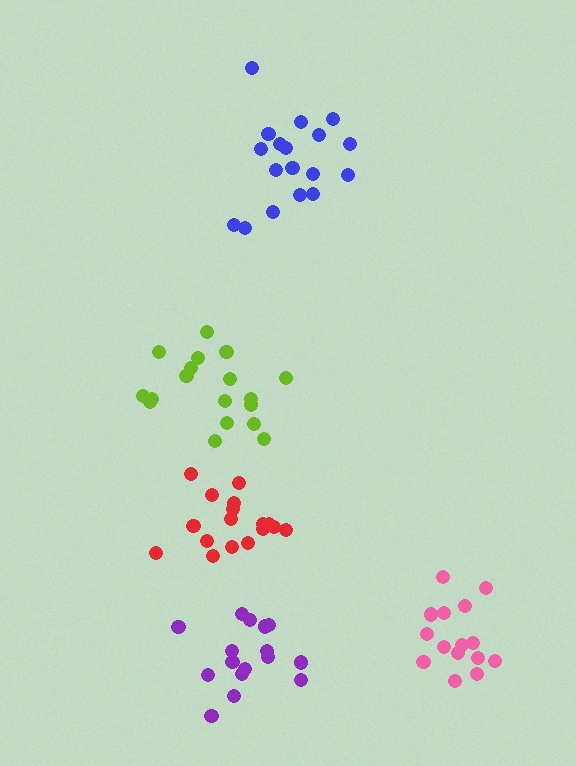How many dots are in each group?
Group 1: 16 dots, Group 2: 18 dots, Group 3: 15 dots, Group 4: 17 dots, Group 5: 18 dots (84 total).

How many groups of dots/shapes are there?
There are 5 groups.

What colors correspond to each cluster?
The clusters are colored: purple, lime, pink, red, blue.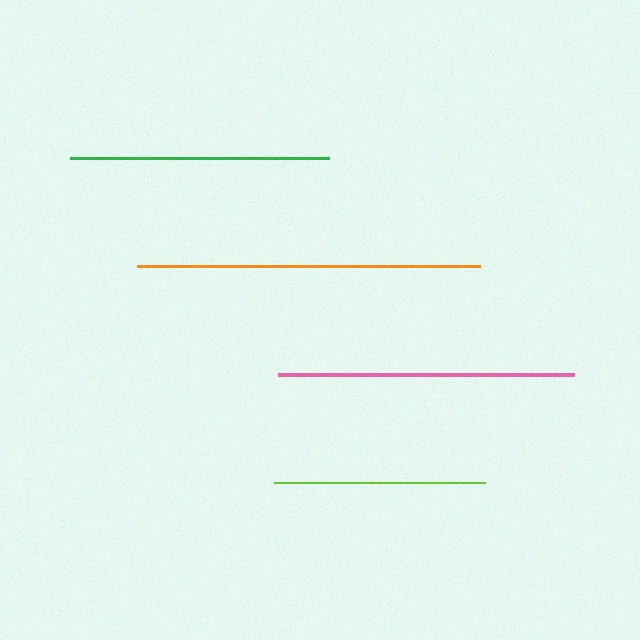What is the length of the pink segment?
The pink segment is approximately 296 pixels long.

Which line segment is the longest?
The orange line is the longest at approximately 343 pixels.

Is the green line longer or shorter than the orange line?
The orange line is longer than the green line.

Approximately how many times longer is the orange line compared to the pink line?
The orange line is approximately 1.2 times the length of the pink line.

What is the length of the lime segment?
The lime segment is approximately 211 pixels long.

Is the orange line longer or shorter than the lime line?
The orange line is longer than the lime line.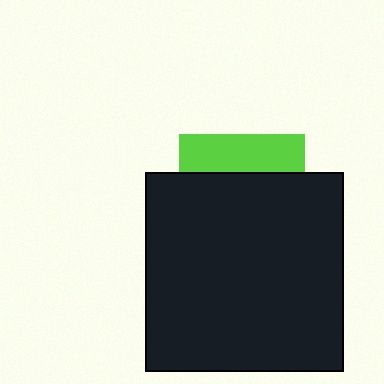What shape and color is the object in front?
The object in front is a black square.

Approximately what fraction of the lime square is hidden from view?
Roughly 70% of the lime square is hidden behind the black square.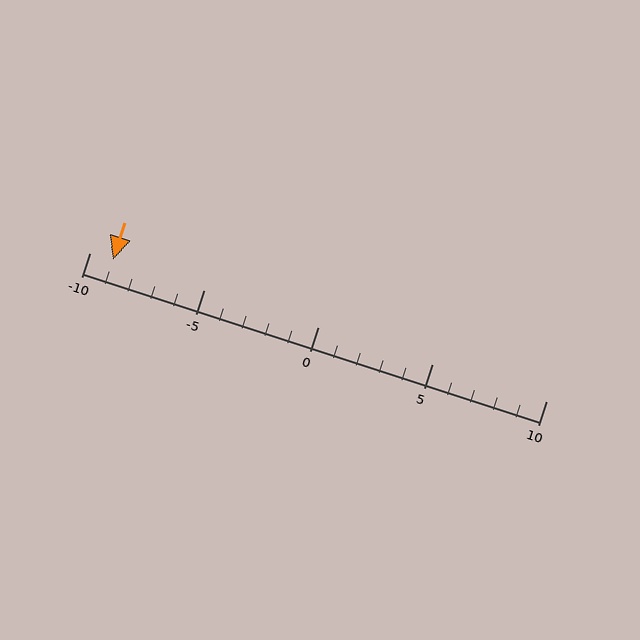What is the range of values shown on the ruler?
The ruler shows values from -10 to 10.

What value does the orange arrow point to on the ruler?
The orange arrow points to approximately -9.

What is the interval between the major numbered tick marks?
The major tick marks are spaced 5 units apart.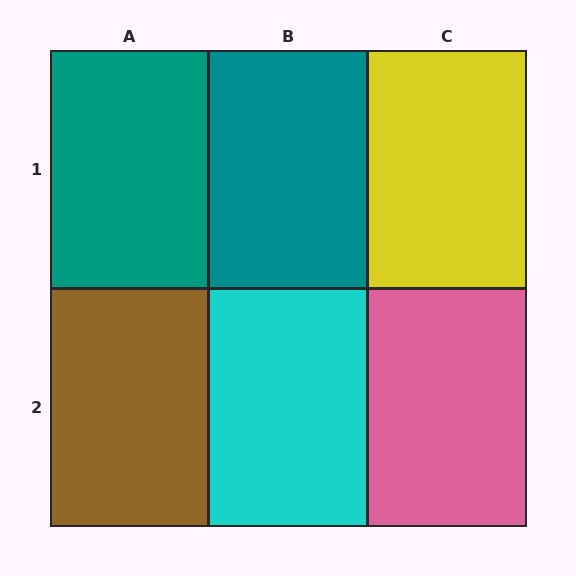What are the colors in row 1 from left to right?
Teal, teal, yellow.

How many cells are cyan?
1 cell is cyan.